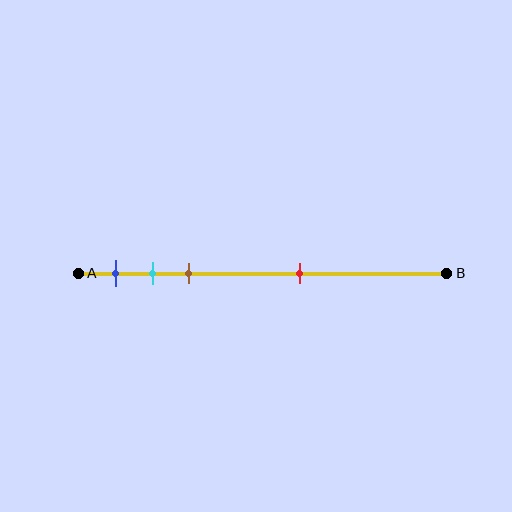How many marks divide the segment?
There are 4 marks dividing the segment.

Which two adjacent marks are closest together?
The cyan and brown marks are the closest adjacent pair.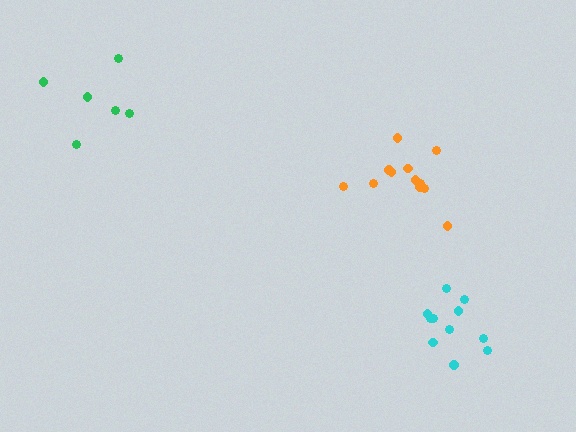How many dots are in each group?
Group 1: 12 dots, Group 2: 6 dots, Group 3: 11 dots (29 total).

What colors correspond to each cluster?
The clusters are colored: orange, green, cyan.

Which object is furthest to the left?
The green cluster is leftmost.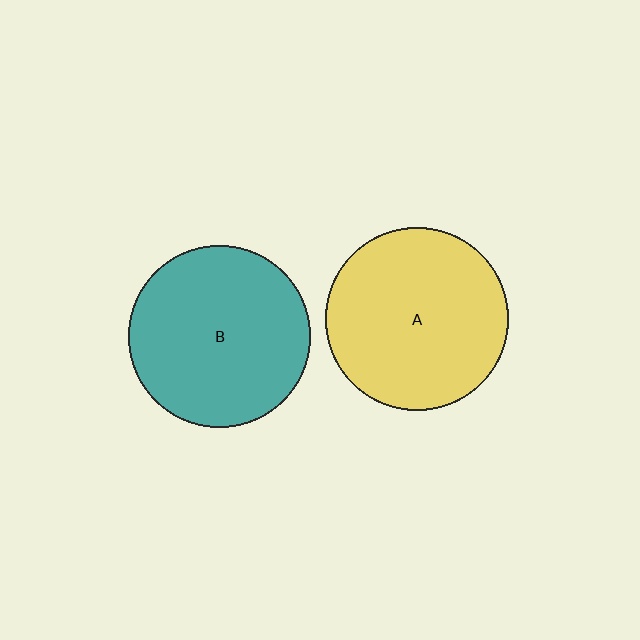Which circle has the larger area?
Circle A (yellow).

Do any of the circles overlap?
No, none of the circles overlap.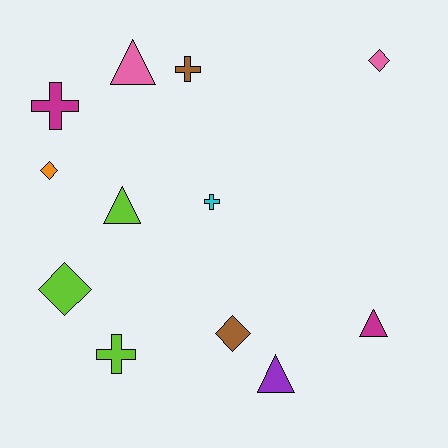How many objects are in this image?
There are 12 objects.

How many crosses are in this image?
There are 4 crosses.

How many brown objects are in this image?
There are 2 brown objects.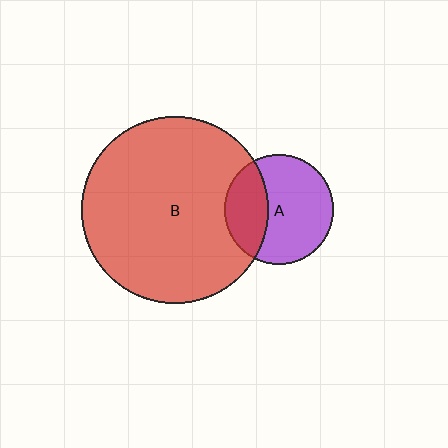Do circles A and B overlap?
Yes.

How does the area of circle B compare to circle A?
Approximately 2.9 times.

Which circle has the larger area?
Circle B (red).